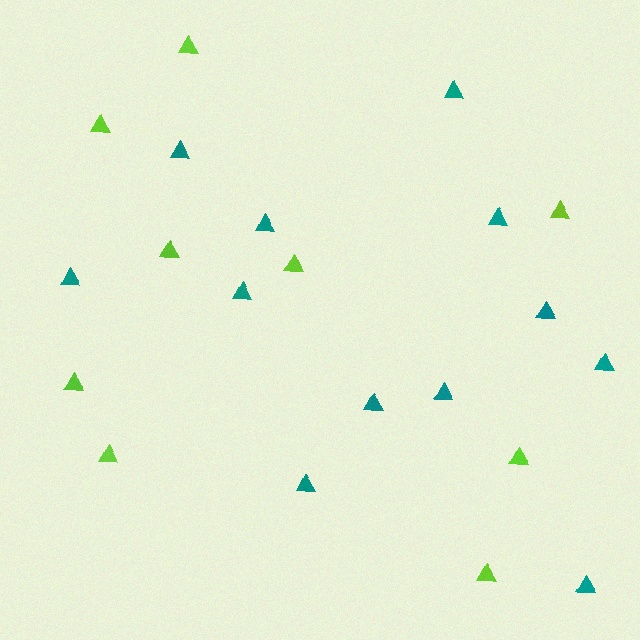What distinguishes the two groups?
There are 2 groups: one group of teal triangles (12) and one group of lime triangles (9).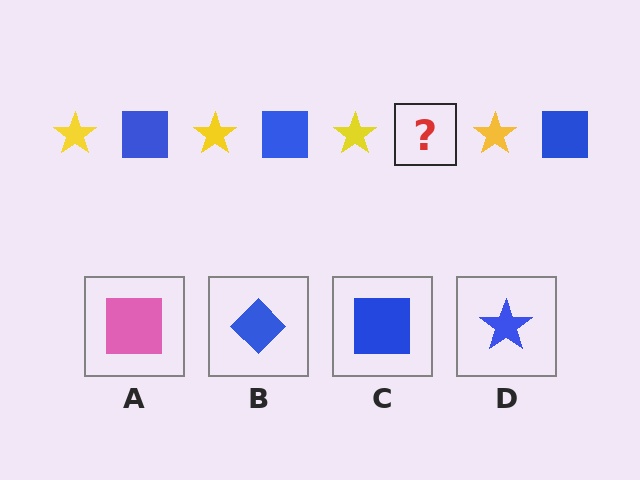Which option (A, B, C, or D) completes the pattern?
C.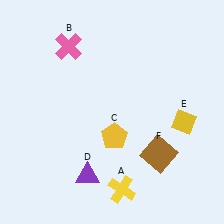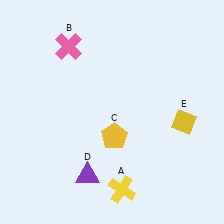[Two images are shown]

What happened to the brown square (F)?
The brown square (F) was removed in Image 2. It was in the bottom-right area of Image 1.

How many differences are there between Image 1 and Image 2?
There is 1 difference between the two images.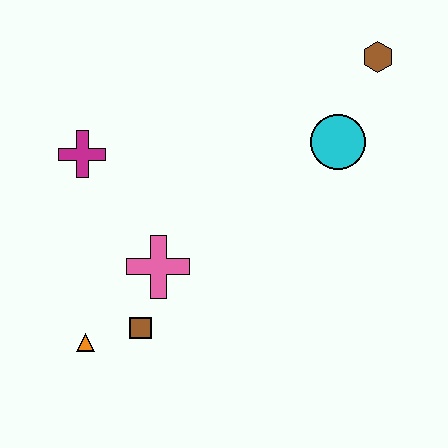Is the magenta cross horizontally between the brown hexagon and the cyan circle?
No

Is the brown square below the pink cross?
Yes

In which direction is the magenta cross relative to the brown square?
The magenta cross is above the brown square.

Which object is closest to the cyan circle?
The brown hexagon is closest to the cyan circle.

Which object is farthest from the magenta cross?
The brown hexagon is farthest from the magenta cross.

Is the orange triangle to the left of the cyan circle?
Yes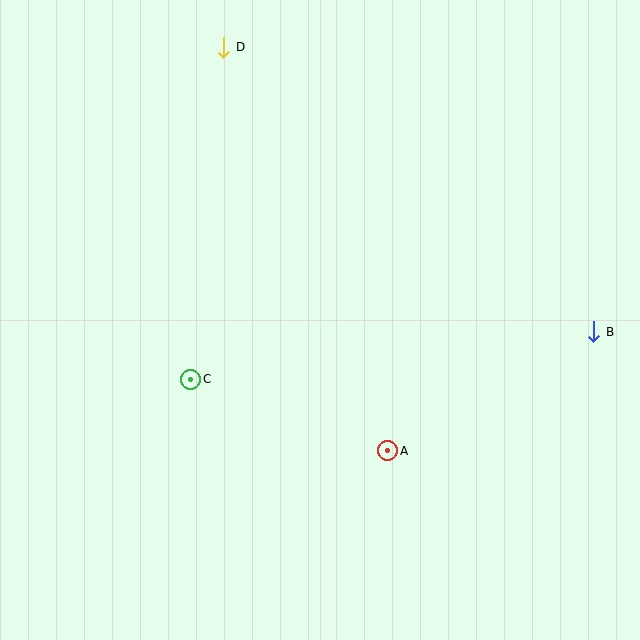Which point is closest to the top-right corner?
Point B is closest to the top-right corner.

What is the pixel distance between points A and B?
The distance between A and B is 238 pixels.